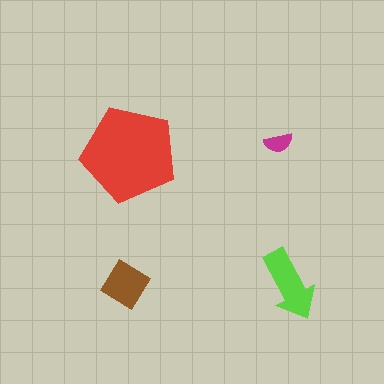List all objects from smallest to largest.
The magenta semicircle, the brown diamond, the lime arrow, the red pentagon.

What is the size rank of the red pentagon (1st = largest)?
1st.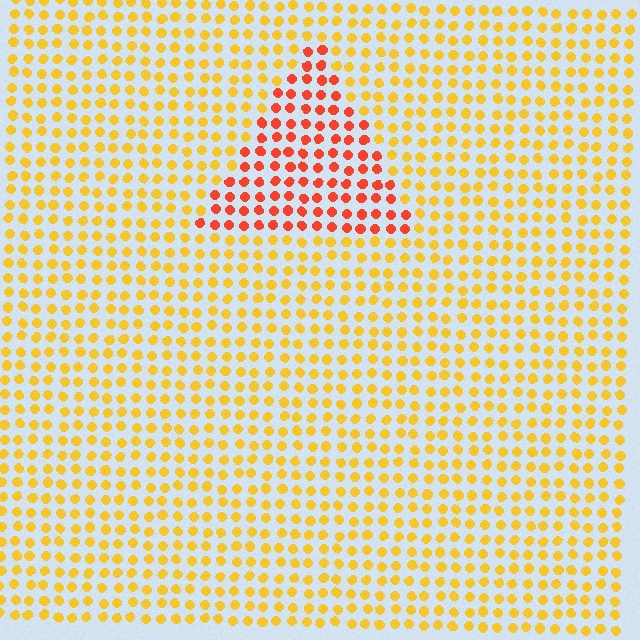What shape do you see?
I see a triangle.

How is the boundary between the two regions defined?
The boundary is defined purely by a slight shift in hue (about 40 degrees). Spacing, size, and orientation are identical on both sides.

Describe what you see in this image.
The image is filled with small yellow elements in a uniform arrangement. A triangle-shaped region is visible where the elements are tinted to a slightly different hue, forming a subtle color boundary.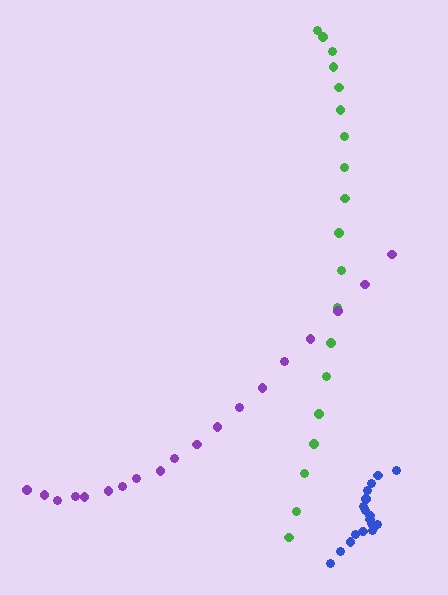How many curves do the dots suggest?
There are 3 distinct paths.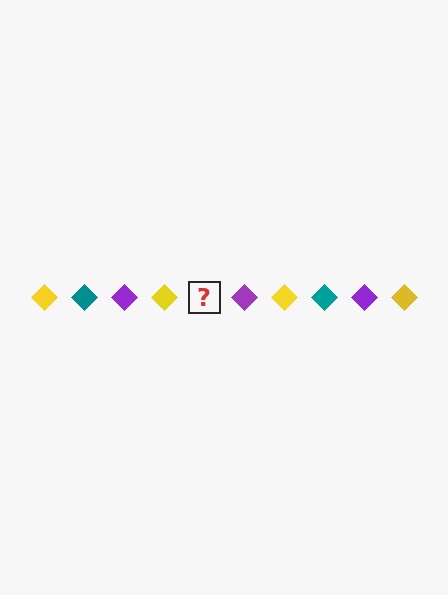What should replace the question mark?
The question mark should be replaced with a teal diamond.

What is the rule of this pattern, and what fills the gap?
The rule is that the pattern cycles through yellow, teal, purple diamonds. The gap should be filled with a teal diamond.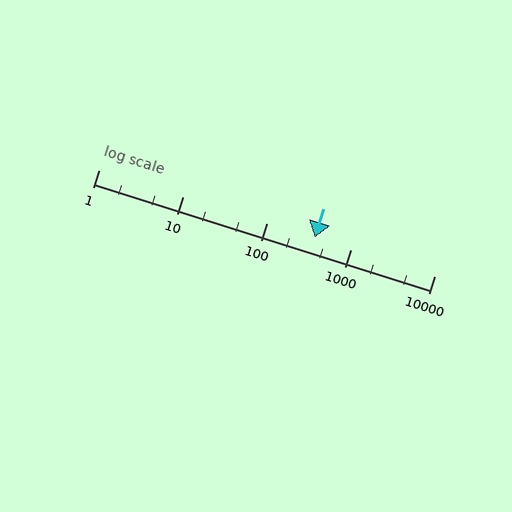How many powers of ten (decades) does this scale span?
The scale spans 4 decades, from 1 to 10000.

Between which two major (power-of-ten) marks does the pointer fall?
The pointer is between 100 and 1000.